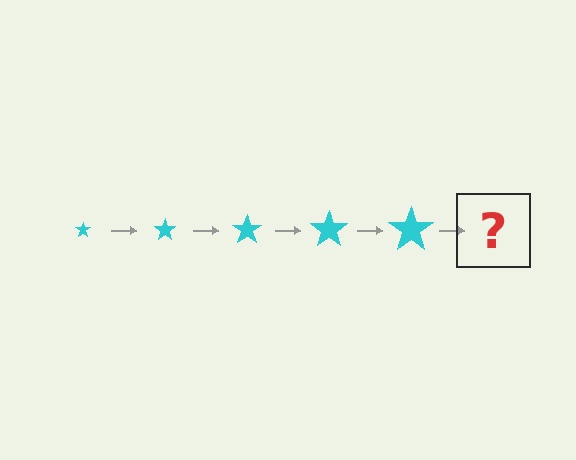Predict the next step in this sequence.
The next step is a cyan star, larger than the previous one.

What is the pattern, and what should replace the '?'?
The pattern is that the star gets progressively larger each step. The '?' should be a cyan star, larger than the previous one.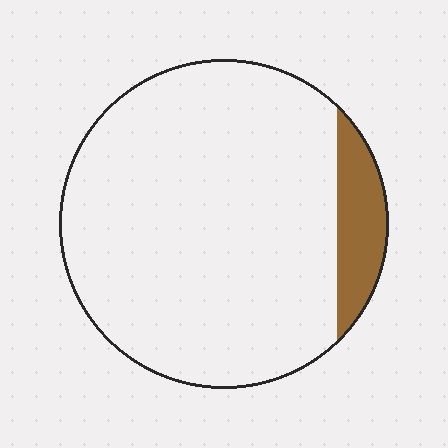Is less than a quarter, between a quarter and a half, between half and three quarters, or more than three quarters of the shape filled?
Less than a quarter.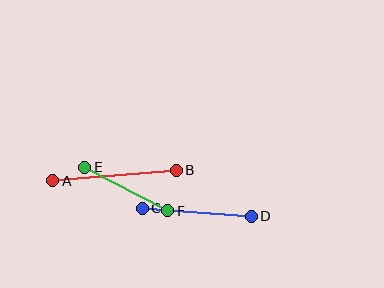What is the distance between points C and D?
The distance is approximately 109 pixels.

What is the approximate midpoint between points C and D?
The midpoint is at approximately (197, 212) pixels.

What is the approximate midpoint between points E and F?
The midpoint is at approximately (126, 189) pixels.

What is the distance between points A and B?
The distance is approximately 124 pixels.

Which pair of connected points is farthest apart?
Points A and B are farthest apart.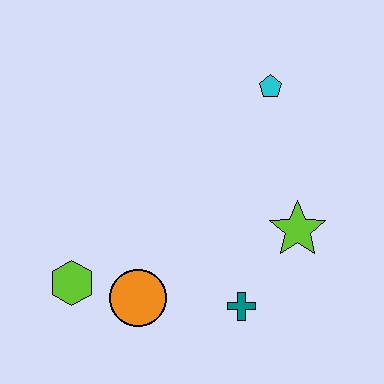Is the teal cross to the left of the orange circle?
No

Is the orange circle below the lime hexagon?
Yes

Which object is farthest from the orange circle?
The cyan pentagon is farthest from the orange circle.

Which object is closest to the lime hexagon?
The orange circle is closest to the lime hexagon.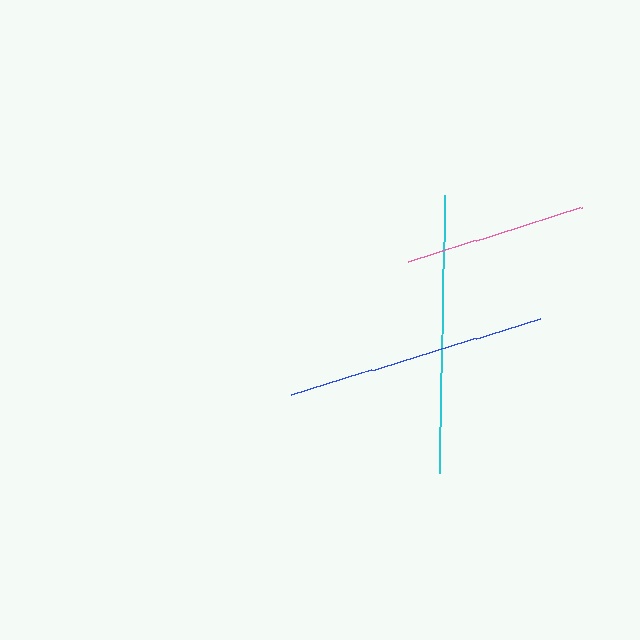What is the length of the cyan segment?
The cyan segment is approximately 277 pixels long.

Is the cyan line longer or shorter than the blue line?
The cyan line is longer than the blue line.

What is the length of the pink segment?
The pink segment is approximately 183 pixels long.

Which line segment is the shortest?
The pink line is the shortest at approximately 183 pixels.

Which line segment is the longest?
The cyan line is the longest at approximately 277 pixels.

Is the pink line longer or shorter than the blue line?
The blue line is longer than the pink line.